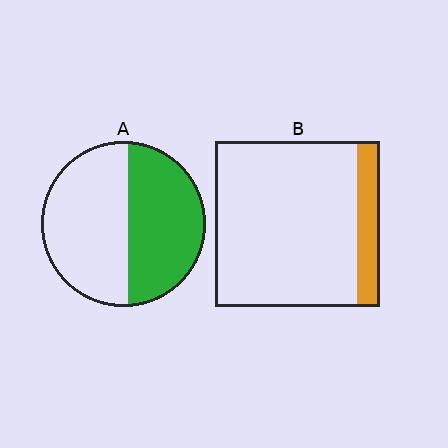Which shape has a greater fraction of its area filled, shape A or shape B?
Shape A.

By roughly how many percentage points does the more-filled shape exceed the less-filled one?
By roughly 35 percentage points (A over B).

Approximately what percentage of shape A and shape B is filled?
A is approximately 45% and B is approximately 15%.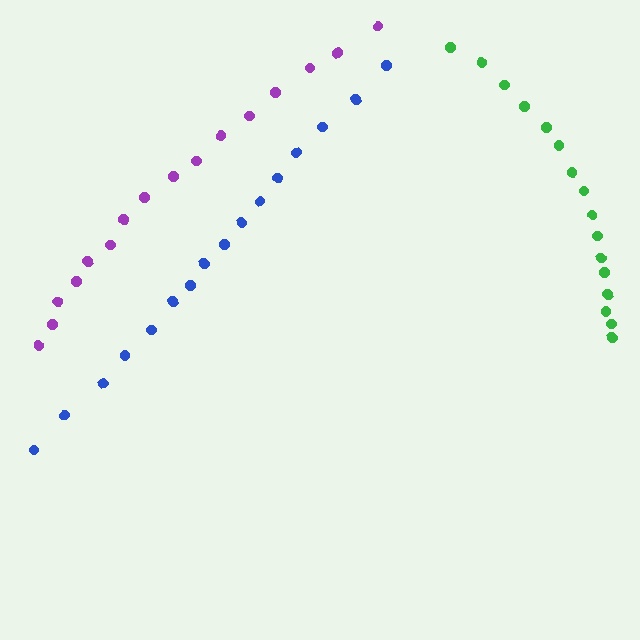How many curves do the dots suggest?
There are 3 distinct paths.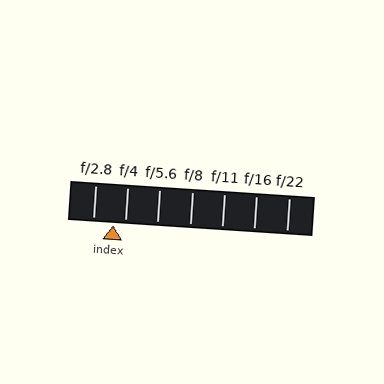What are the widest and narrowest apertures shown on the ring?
The widest aperture shown is f/2.8 and the narrowest is f/22.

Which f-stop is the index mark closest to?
The index mark is closest to f/4.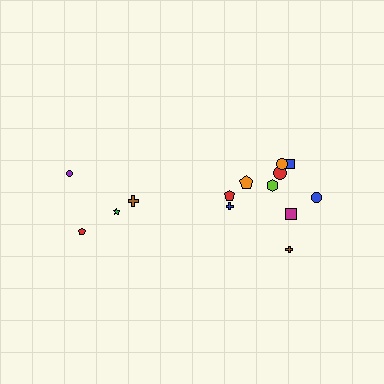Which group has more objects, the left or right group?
The right group.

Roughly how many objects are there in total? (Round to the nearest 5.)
Roughly 15 objects in total.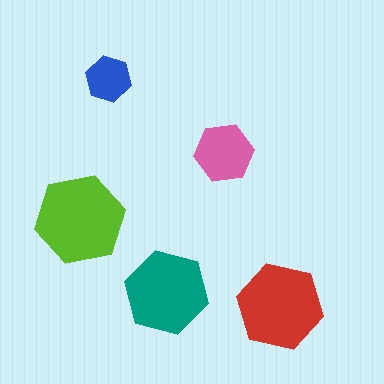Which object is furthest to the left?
The lime hexagon is leftmost.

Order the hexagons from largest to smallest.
the lime one, the red one, the teal one, the pink one, the blue one.